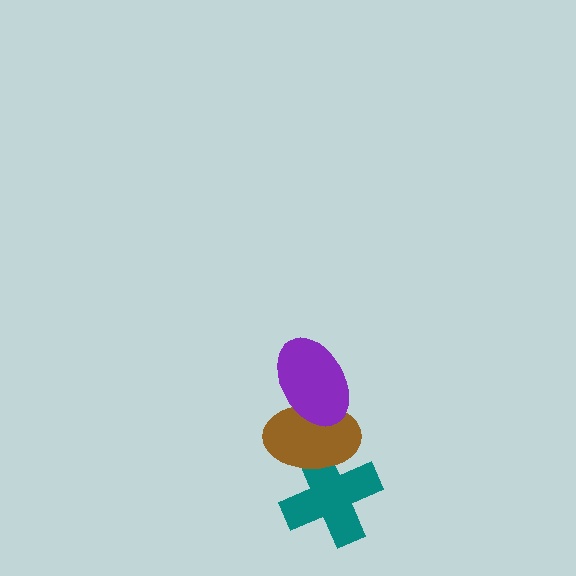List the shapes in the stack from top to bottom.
From top to bottom: the purple ellipse, the brown ellipse, the teal cross.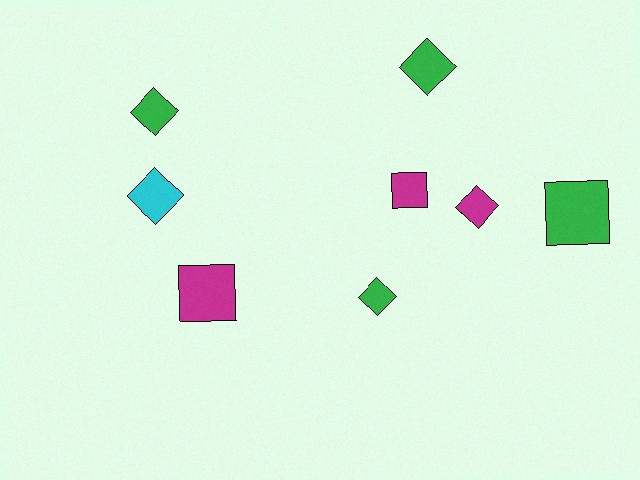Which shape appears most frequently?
Diamond, with 5 objects.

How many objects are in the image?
There are 8 objects.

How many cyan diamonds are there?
There is 1 cyan diamond.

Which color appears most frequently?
Green, with 4 objects.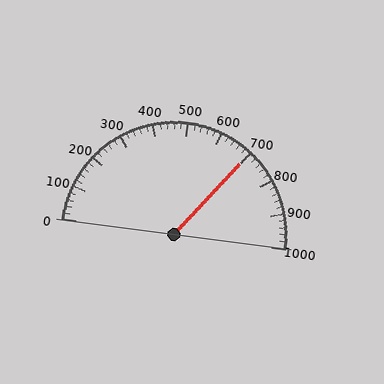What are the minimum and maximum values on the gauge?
The gauge ranges from 0 to 1000.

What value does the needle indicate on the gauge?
The needle indicates approximately 700.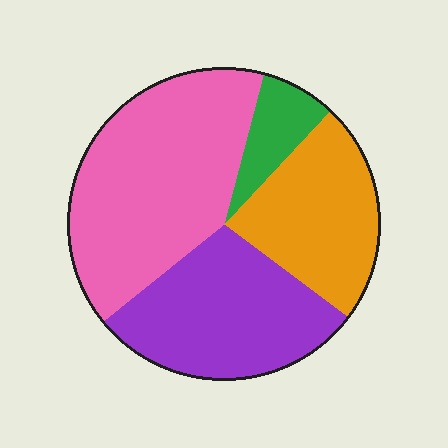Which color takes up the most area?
Pink, at roughly 40%.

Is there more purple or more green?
Purple.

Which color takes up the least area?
Green, at roughly 10%.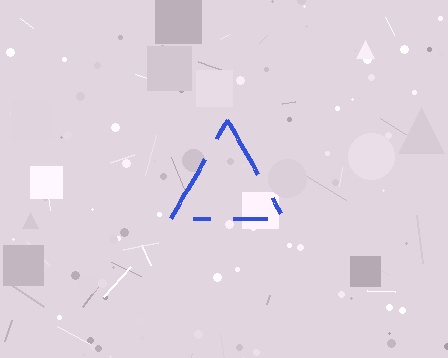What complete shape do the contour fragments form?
The contour fragments form a triangle.